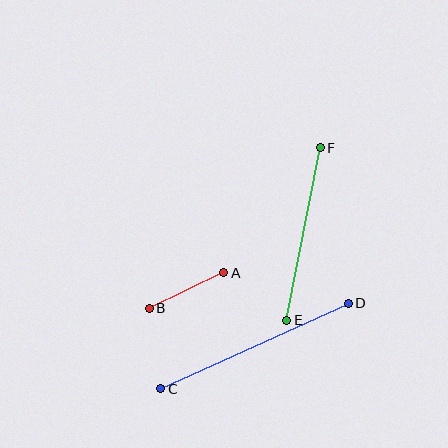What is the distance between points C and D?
The distance is approximately 206 pixels.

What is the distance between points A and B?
The distance is approximately 82 pixels.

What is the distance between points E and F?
The distance is approximately 176 pixels.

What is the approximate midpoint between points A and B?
The midpoint is at approximately (186, 290) pixels.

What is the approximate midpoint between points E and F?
The midpoint is at approximately (303, 234) pixels.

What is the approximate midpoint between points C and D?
The midpoint is at approximately (255, 346) pixels.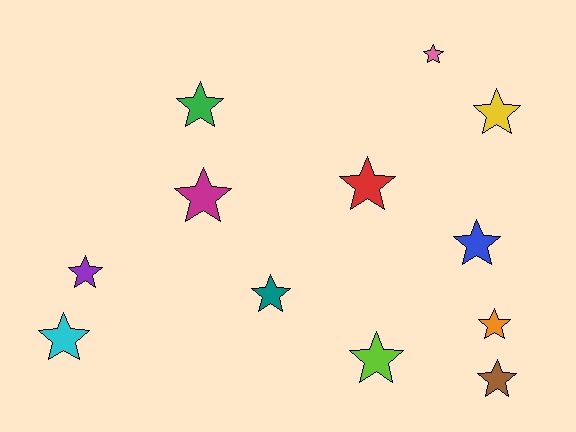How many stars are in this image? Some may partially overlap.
There are 12 stars.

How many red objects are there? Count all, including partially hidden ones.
There is 1 red object.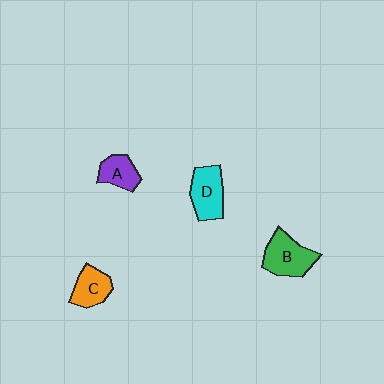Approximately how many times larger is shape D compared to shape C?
Approximately 1.3 times.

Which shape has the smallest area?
Shape A (purple).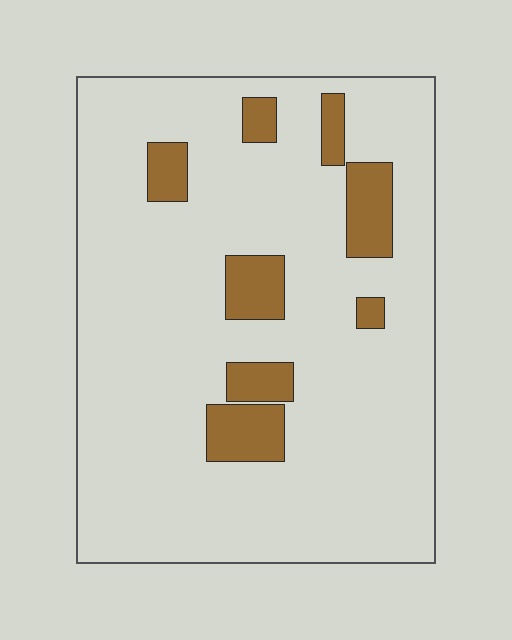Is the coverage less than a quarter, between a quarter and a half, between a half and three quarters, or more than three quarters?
Less than a quarter.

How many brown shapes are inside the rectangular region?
8.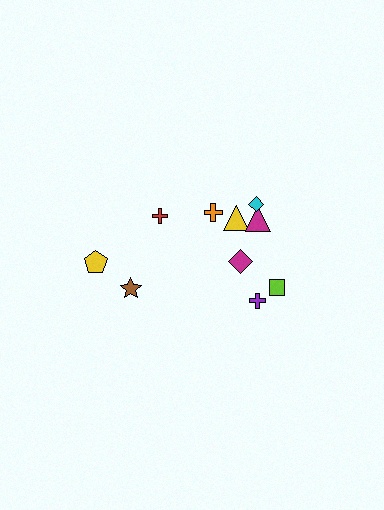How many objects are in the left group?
There are 3 objects.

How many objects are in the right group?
There are 7 objects.